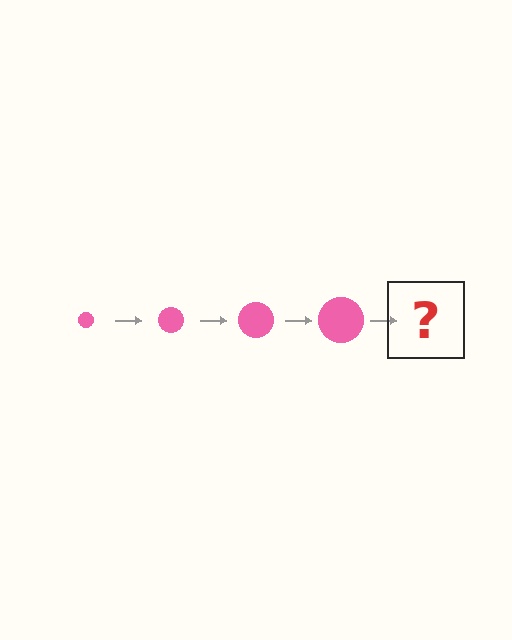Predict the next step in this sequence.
The next step is a pink circle, larger than the previous one.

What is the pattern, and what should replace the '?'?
The pattern is that the circle gets progressively larger each step. The '?' should be a pink circle, larger than the previous one.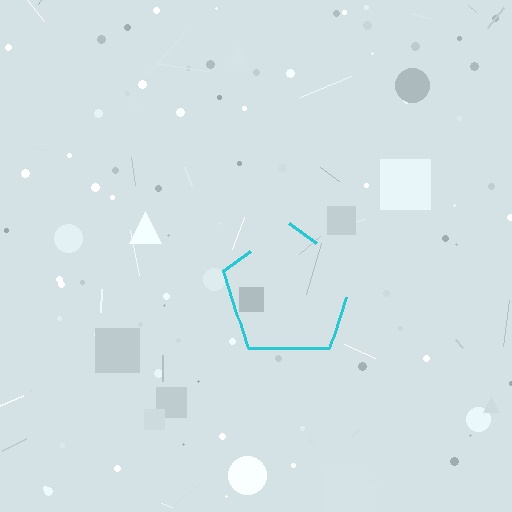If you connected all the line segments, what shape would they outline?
They would outline a pentagon.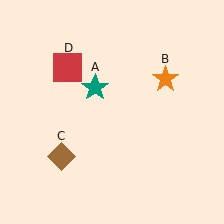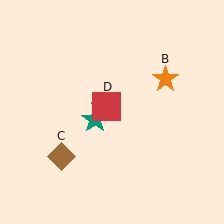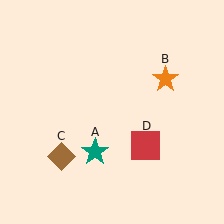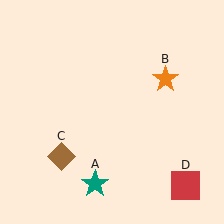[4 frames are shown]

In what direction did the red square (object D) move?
The red square (object D) moved down and to the right.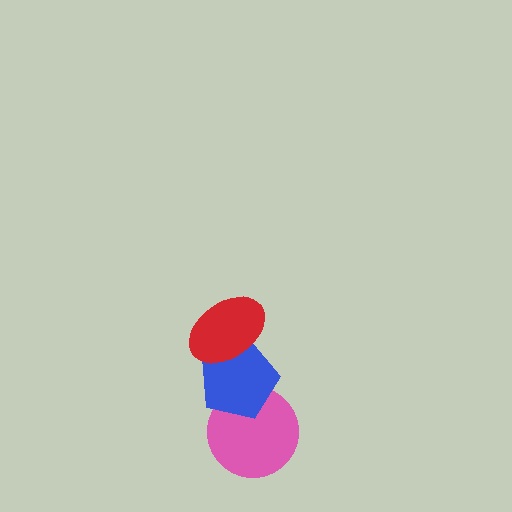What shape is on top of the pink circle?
The blue pentagon is on top of the pink circle.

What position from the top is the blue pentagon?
The blue pentagon is 2nd from the top.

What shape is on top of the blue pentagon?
The red ellipse is on top of the blue pentagon.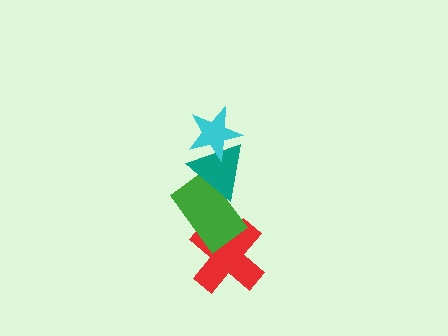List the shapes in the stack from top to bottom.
From top to bottom: the cyan star, the teal triangle, the green rectangle, the red cross.